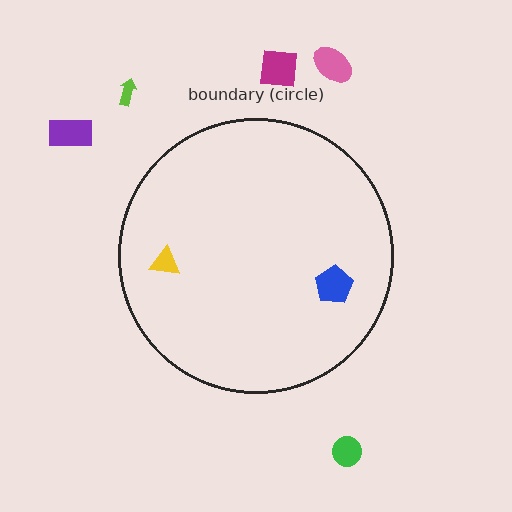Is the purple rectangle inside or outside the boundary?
Outside.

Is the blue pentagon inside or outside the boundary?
Inside.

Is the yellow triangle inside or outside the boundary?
Inside.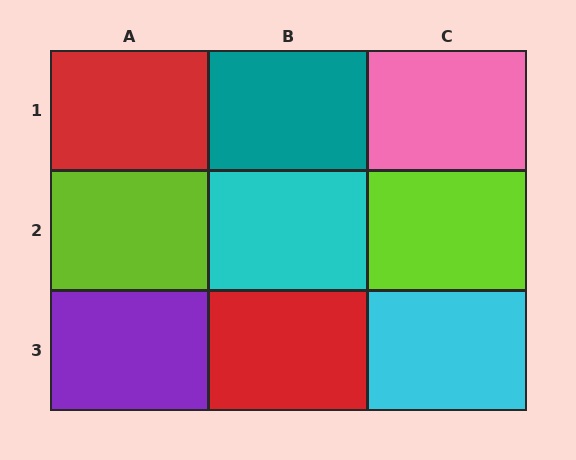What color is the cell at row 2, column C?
Lime.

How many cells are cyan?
2 cells are cyan.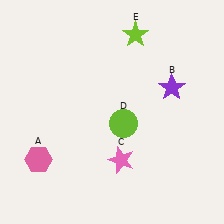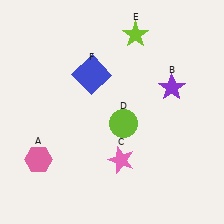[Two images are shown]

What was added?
A blue square (F) was added in Image 2.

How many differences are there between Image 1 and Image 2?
There is 1 difference between the two images.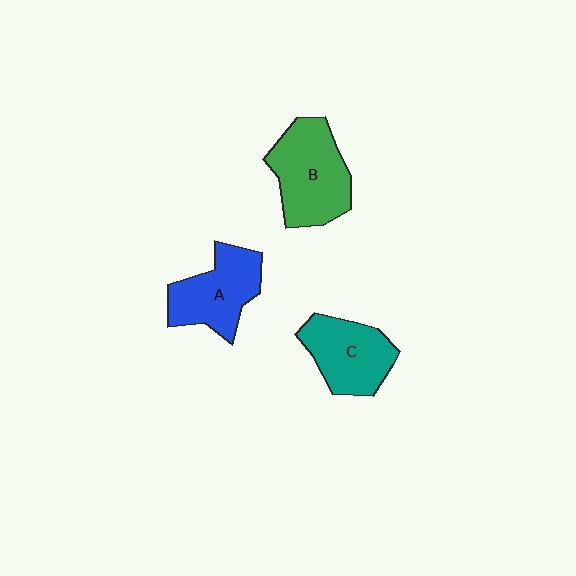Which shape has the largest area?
Shape B (green).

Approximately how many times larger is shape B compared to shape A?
Approximately 1.2 times.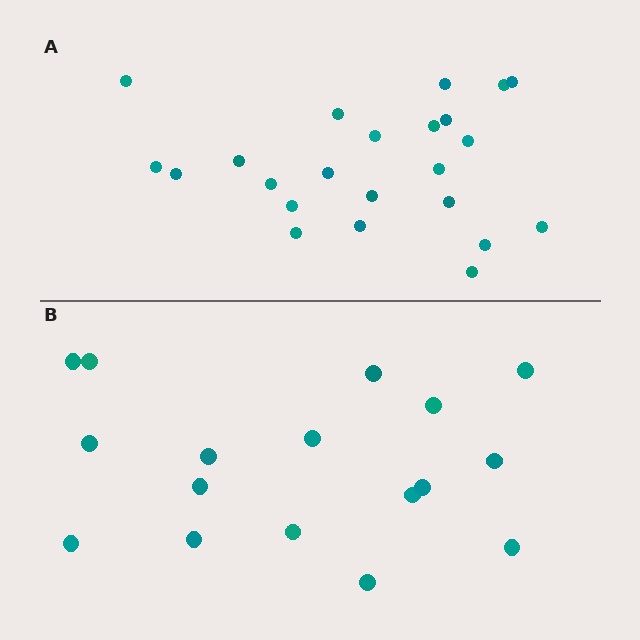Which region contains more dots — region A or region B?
Region A (the top region) has more dots.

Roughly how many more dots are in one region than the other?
Region A has about 6 more dots than region B.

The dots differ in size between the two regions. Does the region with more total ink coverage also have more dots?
No. Region B has more total ink coverage because its dots are larger, but region A actually contains more individual dots. Total area can be misleading — the number of items is what matters here.